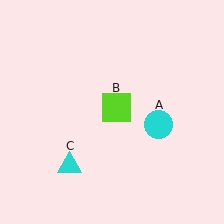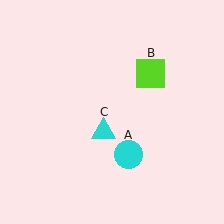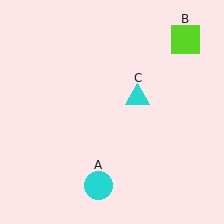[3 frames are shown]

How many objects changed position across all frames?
3 objects changed position: cyan circle (object A), lime square (object B), cyan triangle (object C).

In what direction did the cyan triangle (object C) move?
The cyan triangle (object C) moved up and to the right.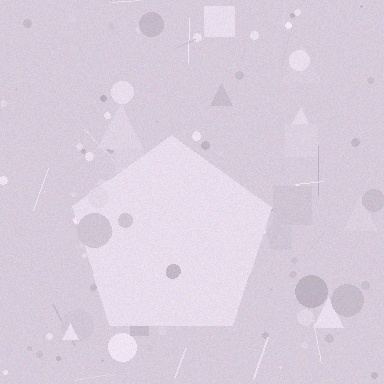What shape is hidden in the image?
A pentagon is hidden in the image.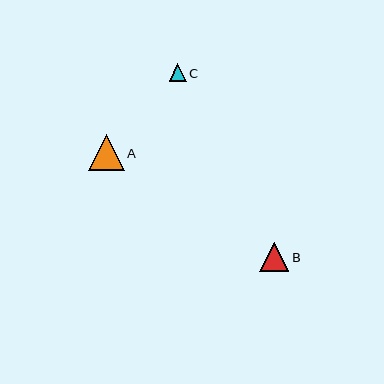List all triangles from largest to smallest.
From largest to smallest: A, B, C.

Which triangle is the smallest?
Triangle C is the smallest with a size of approximately 17 pixels.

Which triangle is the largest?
Triangle A is the largest with a size of approximately 35 pixels.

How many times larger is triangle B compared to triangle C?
Triangle B is approximately 1.7 times the size of triangle C.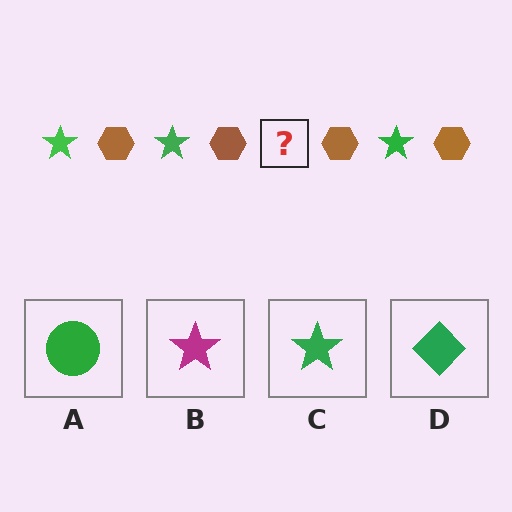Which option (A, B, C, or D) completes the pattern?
C.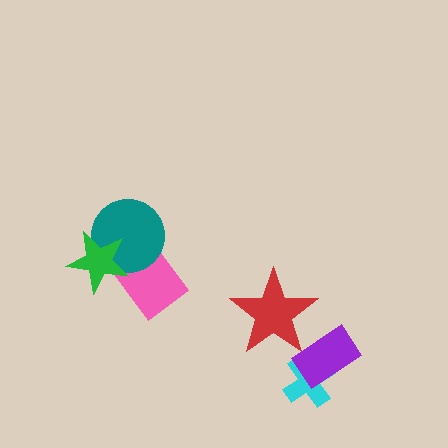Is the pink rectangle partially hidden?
Yes, it is partially covered by another shape.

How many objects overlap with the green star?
2 objects overlap with the green star.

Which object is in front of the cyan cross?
The purple rectangle is in front of the cyan cross.